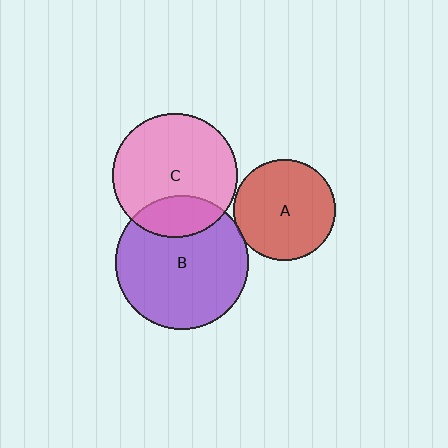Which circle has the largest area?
Circle B (purple).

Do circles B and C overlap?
Yes.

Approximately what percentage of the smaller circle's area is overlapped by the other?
Approximately 20%.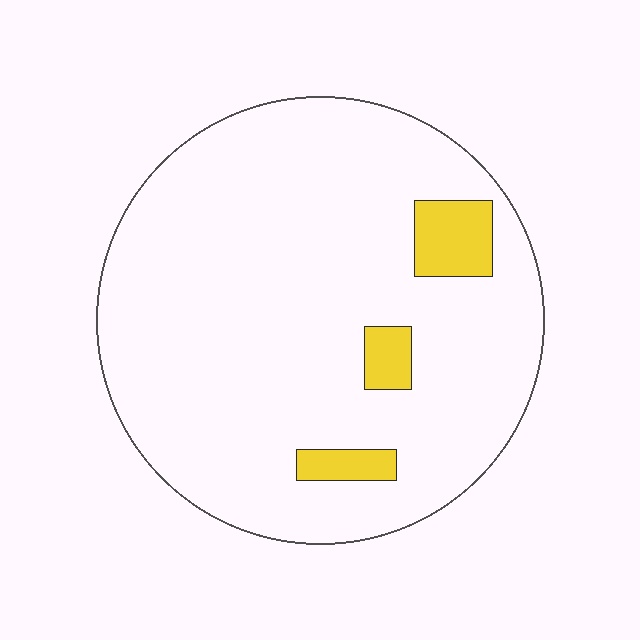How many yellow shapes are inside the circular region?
3.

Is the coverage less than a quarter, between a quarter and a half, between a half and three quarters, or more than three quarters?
Less than a quarter.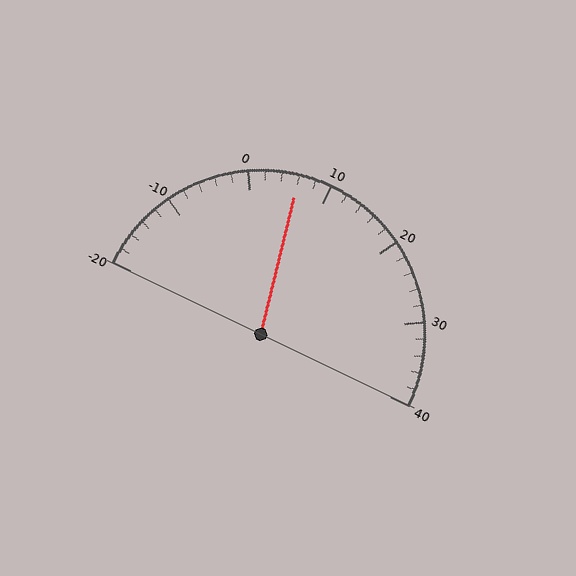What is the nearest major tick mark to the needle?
The nearest major tick mark is 10.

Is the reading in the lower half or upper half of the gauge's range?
The reading is in the lower half of the range (-20 to 40).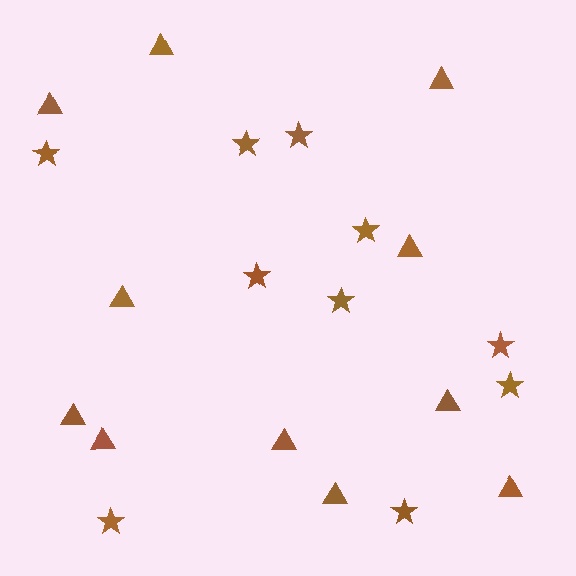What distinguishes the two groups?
There are 2 groups: one group of triangles (11) and one group of stars (10).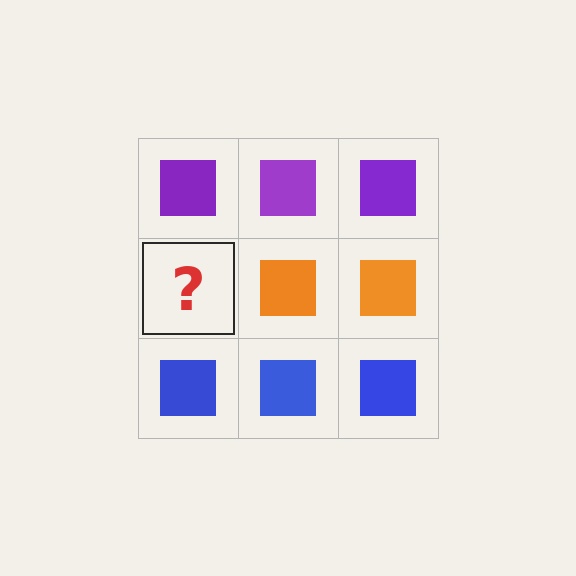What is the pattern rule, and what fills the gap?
The rule is that each row has a consistent color. The gap should be filled with an orange square.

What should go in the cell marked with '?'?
The missing cell should contain an orange square.